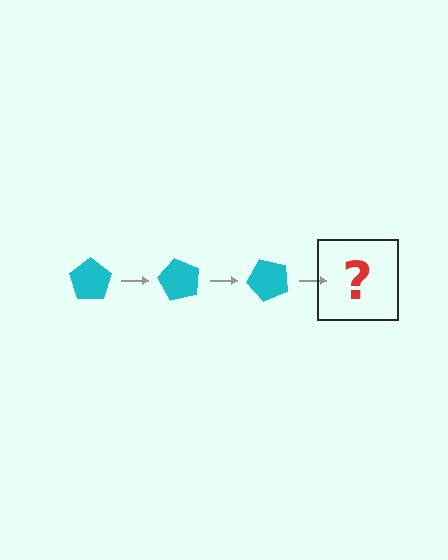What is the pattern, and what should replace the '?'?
The pattern is that the pentagon rotates 60 degrees each step. The '?' should be a cyan pentagon rotated 180 degrees.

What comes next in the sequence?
The next element should be a cyan pentagon rotated 180 degrees.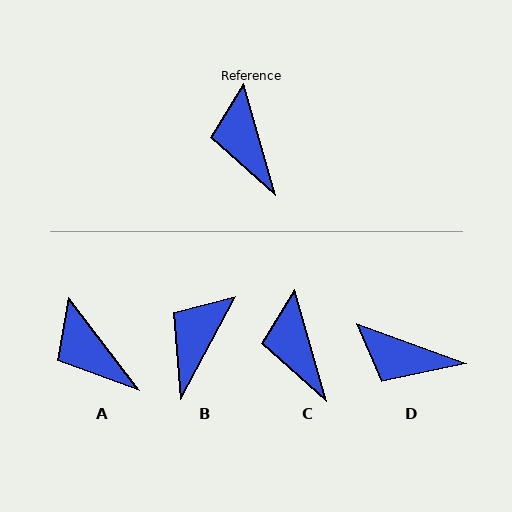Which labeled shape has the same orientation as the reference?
C.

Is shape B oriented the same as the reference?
No, it is off by about 44 degrees.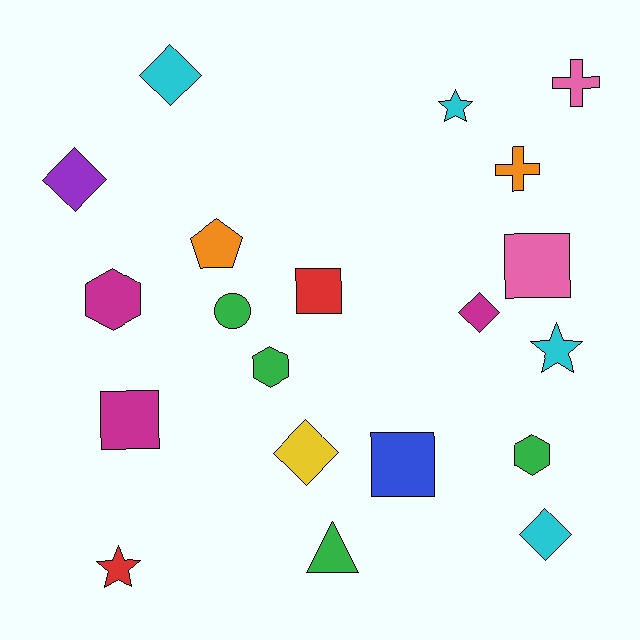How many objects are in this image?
There are 20 objects.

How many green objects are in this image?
There are 4 green objects.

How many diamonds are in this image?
There are 5 diamonds.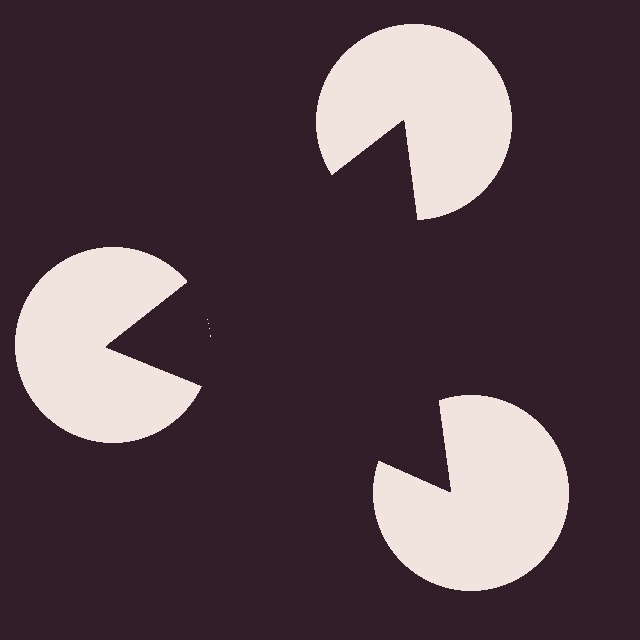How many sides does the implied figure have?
3 sides.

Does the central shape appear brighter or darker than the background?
It typically appears slightly darker than the background, even though no actual brightness change is drawn.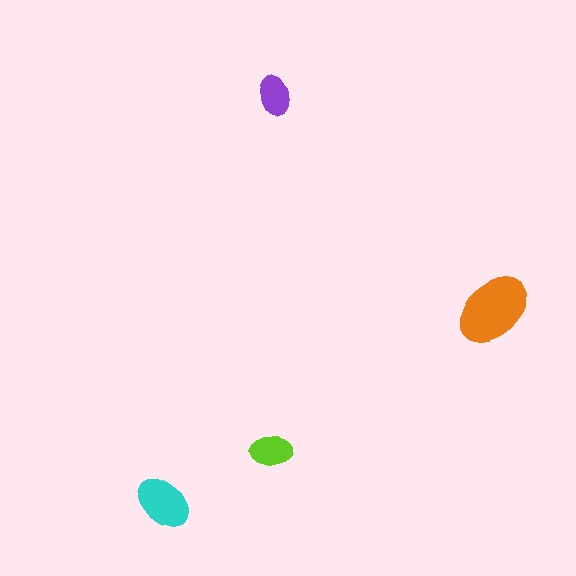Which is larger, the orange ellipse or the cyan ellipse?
The orange one.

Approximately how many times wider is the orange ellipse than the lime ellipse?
About 2 times wider.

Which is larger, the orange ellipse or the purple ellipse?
The orange one.